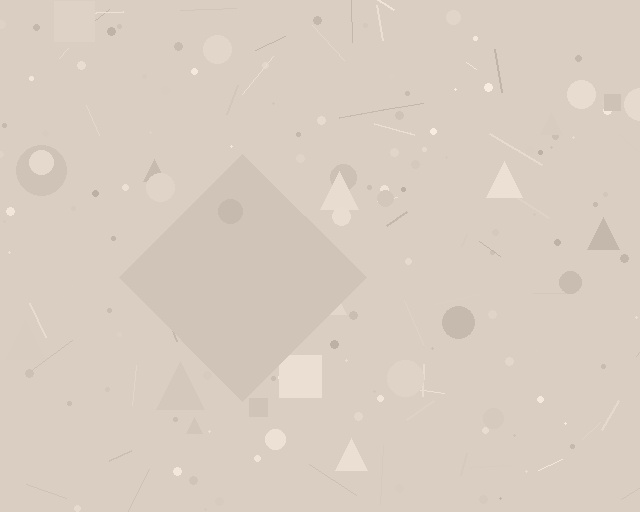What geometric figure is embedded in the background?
A diamond is embedded in the background.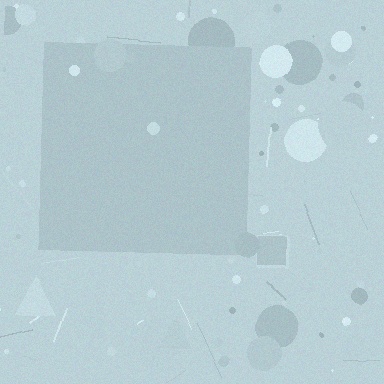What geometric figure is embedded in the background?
A square is embedded in the background.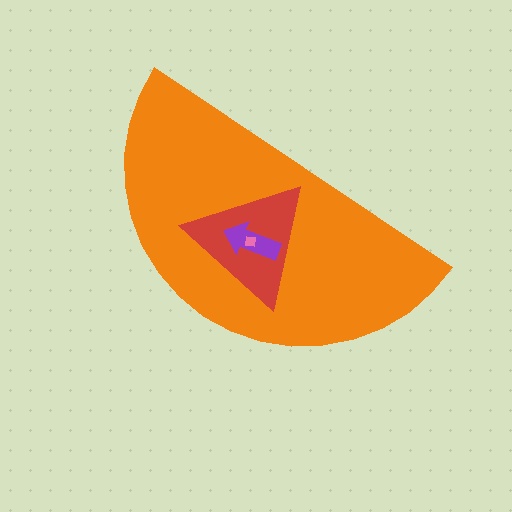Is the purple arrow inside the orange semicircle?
Yes.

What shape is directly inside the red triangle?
The purple arrow.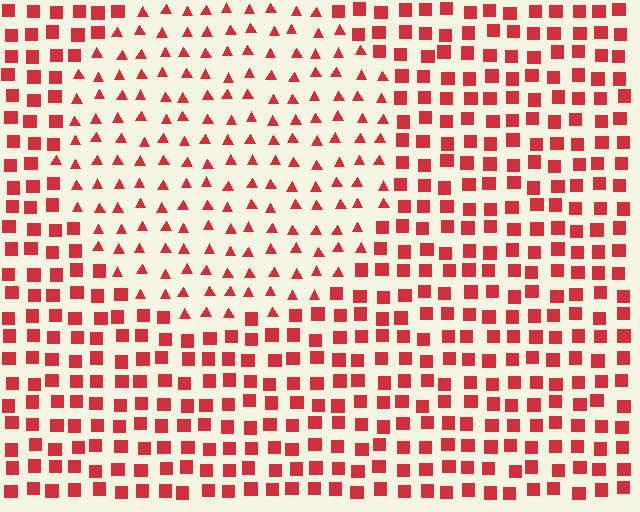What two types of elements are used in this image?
The image uses triangles inside the circle region and squares outside it.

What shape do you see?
I see a circle.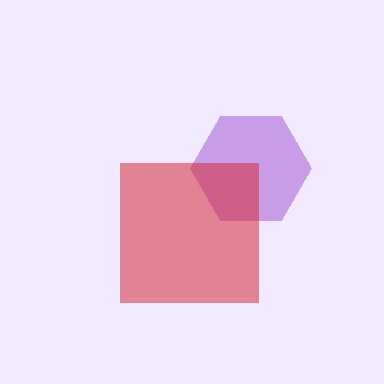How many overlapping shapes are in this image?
There are 2 overlapping shapes in the image.